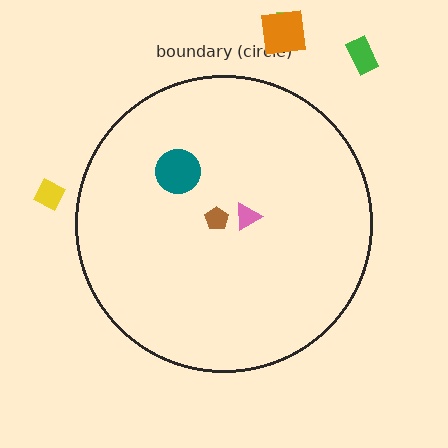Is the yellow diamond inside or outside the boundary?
Outside.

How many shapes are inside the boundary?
3 inside, 4 outside.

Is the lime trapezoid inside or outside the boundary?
Outside.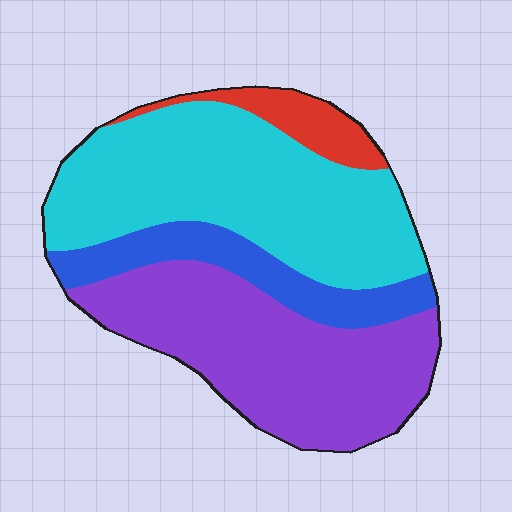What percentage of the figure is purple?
Purple takes up between a third and a half of the figure.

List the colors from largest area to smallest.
From largest to smallest: cyan, purple, blue, red.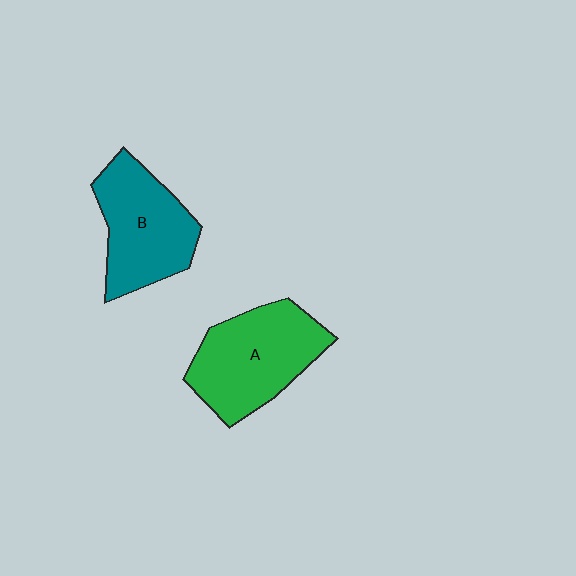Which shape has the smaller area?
Shape B (teal).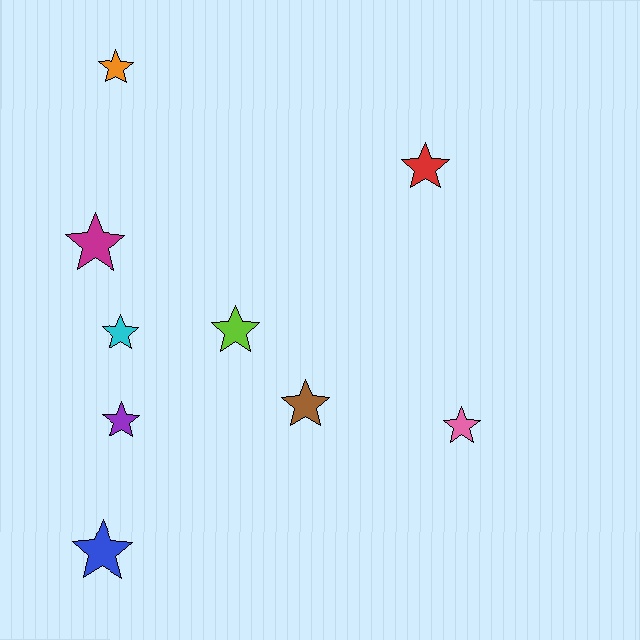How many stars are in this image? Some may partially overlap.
There are 9 stars.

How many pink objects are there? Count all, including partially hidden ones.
There is 1 pink object.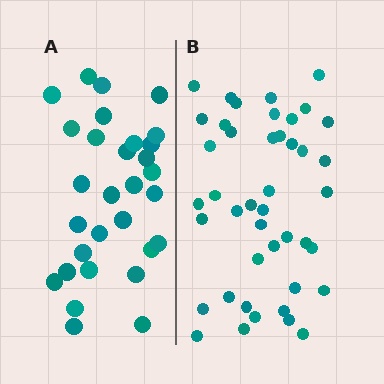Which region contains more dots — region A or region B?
Region B (the right region) has more dots.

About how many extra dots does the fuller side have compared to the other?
Region B has approximately 15 more dots than region A.